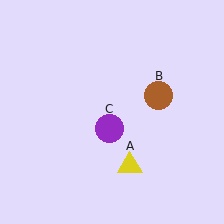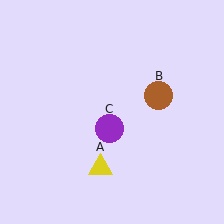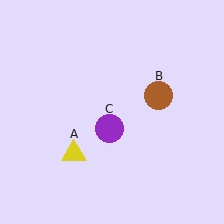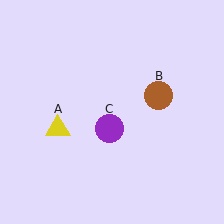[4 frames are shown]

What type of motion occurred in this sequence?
The yellow triangle (object A) rotated clockwise around the center of the scene.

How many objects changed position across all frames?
1 object changed position: yellow triangle (object A).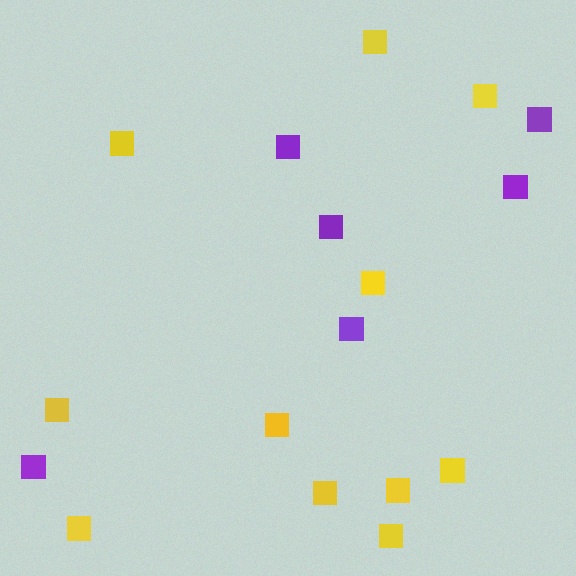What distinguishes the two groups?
There are 2 groups: one group of purple squares (6) and one group of yellow squares (11).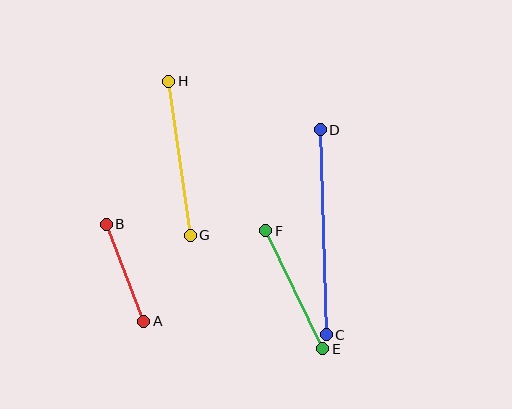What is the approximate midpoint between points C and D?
The midpoint is at approximately (323, 232) pixels.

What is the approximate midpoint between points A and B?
The midpoint is at approximately (125, 273) pixels.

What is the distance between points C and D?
The distance is approximately 205 pixels.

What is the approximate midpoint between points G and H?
The midpoint is at approximately (180, 158) pixels.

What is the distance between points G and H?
The distance is approximately 155 pixels.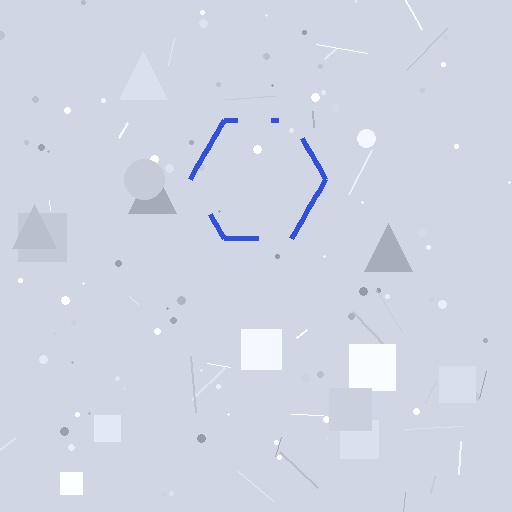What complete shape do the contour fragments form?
The contour fragments form a hexagon.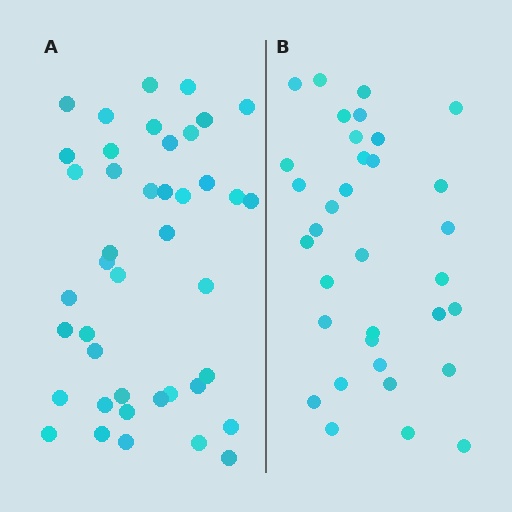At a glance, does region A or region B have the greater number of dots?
Region A (the left region) has more dots.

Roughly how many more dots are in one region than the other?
Region A has roughly 8 or so more dots than region B.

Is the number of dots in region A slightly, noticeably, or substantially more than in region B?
Region A has only slightly more — the two regions are fairly close. The ratio is roughly 1.2 to 1.